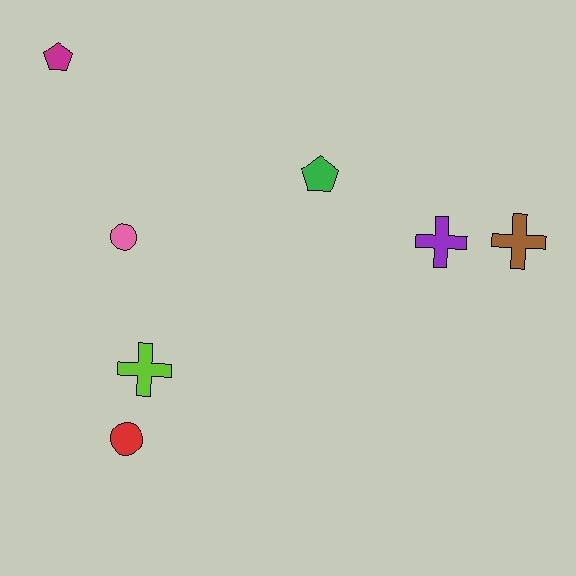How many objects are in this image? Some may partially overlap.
There are 7 objects.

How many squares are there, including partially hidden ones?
There are no squares.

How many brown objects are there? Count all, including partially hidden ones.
There is 1 brown object.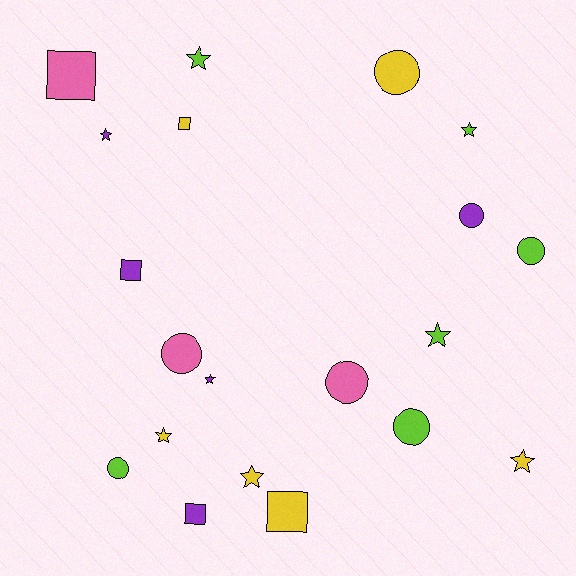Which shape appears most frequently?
Star, with 8 objects.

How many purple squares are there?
There are 2 purple squares.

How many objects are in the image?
There are 20 objects.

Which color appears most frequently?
Lime, with 6 objects.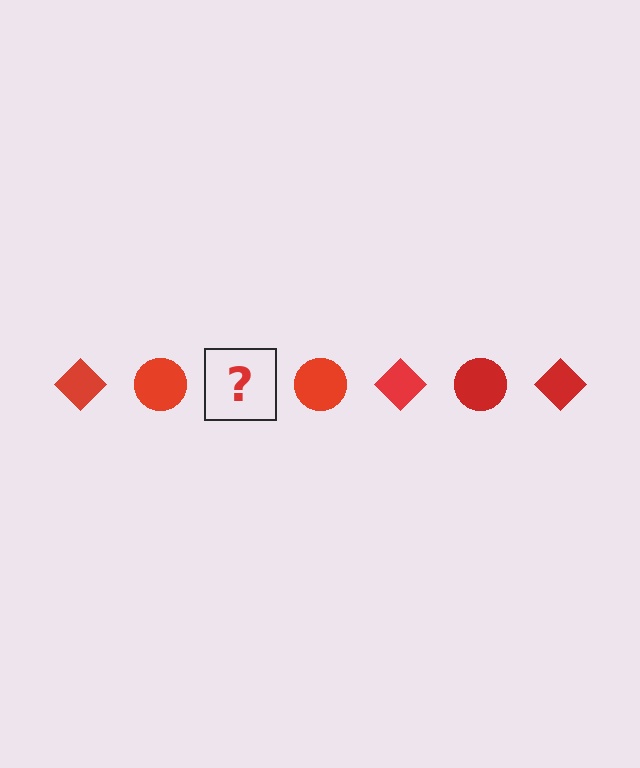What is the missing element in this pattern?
The missing element is a red diamond.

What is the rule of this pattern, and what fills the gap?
The rule is that the pattern cycles through diamond, circle shapes in red. The gap should be filled with a red diamond.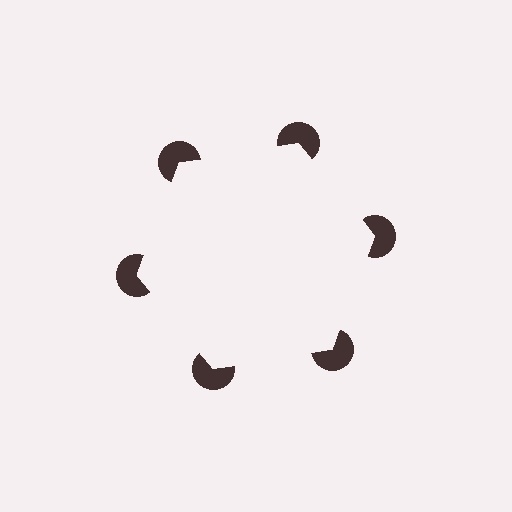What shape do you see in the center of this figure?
An illusory hexagon — its edges are inferred from the aligned wedge cuts in the pac-man discs, not physically drawn.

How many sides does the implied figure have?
6 sides.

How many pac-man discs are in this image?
There are 6 — one at each vertex of the illusory hexagon.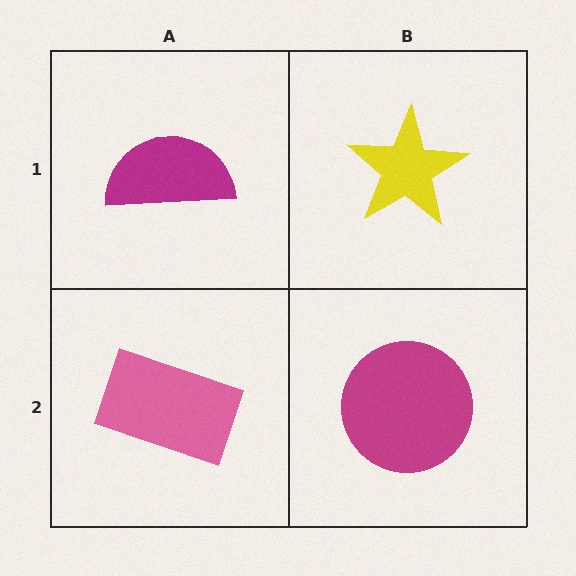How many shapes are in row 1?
2 shapes.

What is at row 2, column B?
A magenta circle.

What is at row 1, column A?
A magenta semicircle.